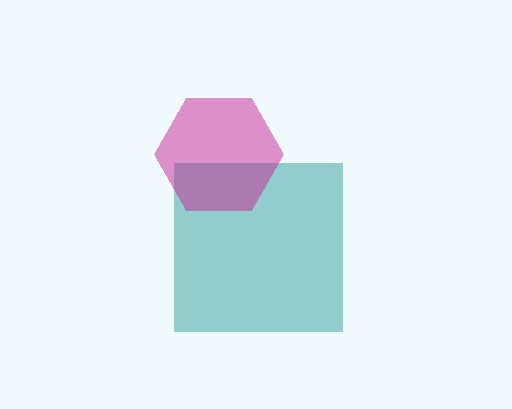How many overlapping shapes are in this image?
There are 2 overlapping shapes in the image.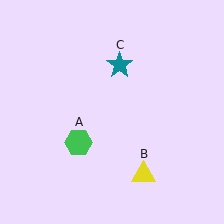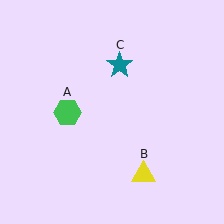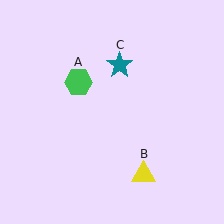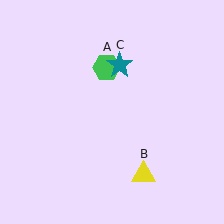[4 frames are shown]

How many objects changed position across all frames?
1 object changed position: green hexagon (object A).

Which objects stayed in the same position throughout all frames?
Yellow triangle (object B) and teal star (object C) remained stationary.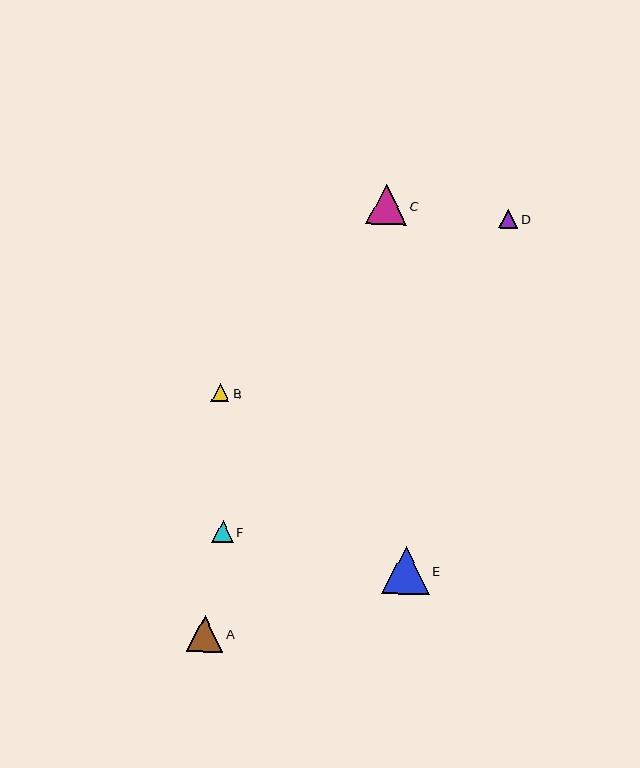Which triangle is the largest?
Triangle E is the largest with a size of approximately 48 pixels.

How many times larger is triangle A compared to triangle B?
Triangle A is approximately 2.0 times the size of triangle B.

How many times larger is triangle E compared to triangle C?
Triangle E is approximately 1.2 times the size of triangle C.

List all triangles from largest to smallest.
From largest to smallest: E, C, A, F, D, B.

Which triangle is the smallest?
Triangle B is the smallest with a size of approximately 18 pixels.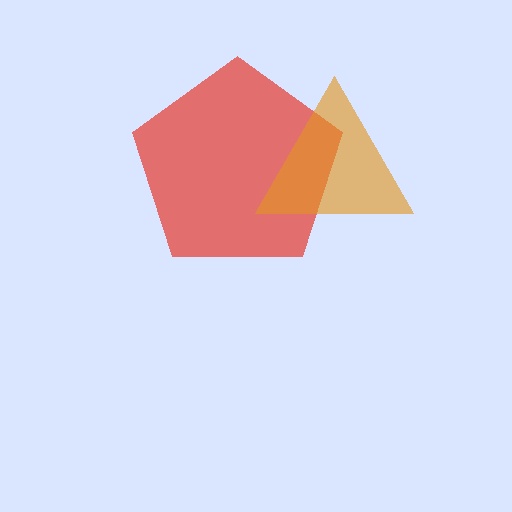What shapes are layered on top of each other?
The layered shapes are: a red pentagon, an orange triangle.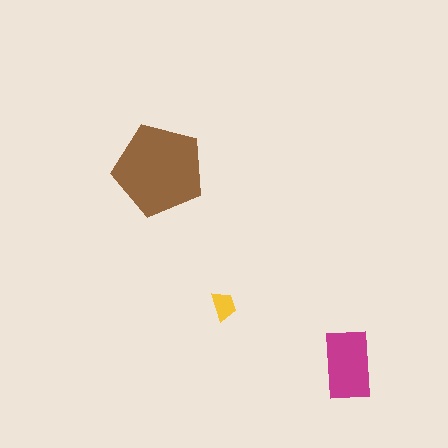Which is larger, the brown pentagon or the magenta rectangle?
The brown pentagon.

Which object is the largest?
The brown pentagon.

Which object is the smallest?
The yellow trapezoid.